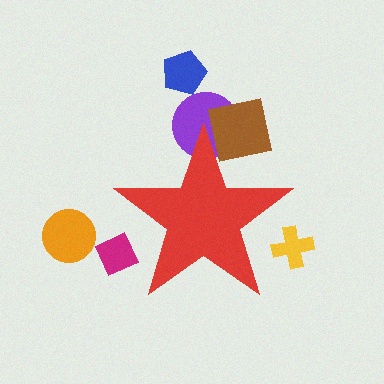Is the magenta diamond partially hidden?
Yes, the magenta diamond is partially hidden behind the red star.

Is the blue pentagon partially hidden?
No, the blue pentagon is fully visible.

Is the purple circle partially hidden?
Yes, the purple circle is partially hidden behind the red star.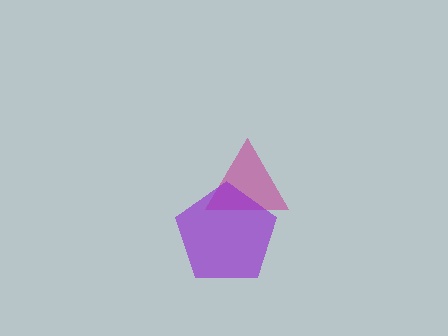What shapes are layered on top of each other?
The layered shapes are: a magenta triangle, a purple pentagon.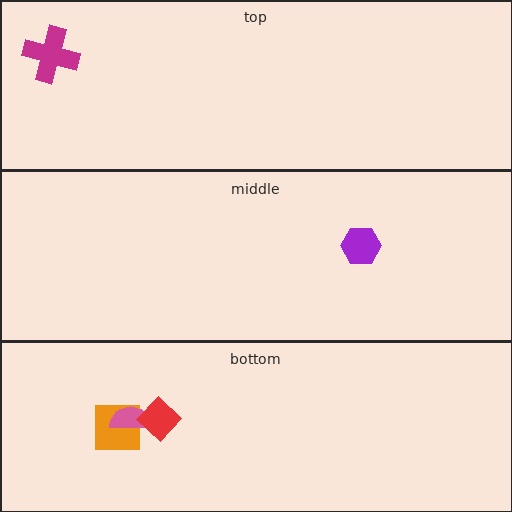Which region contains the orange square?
The bottom region.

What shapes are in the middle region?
The purple hexagon.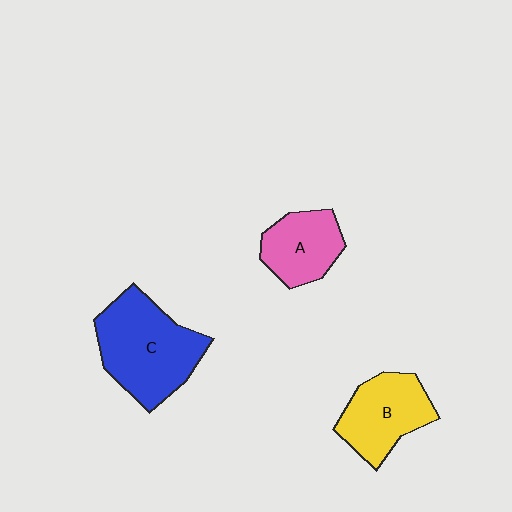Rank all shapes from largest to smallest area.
From largest to smallest: C (blue), B (yellow), A (pink).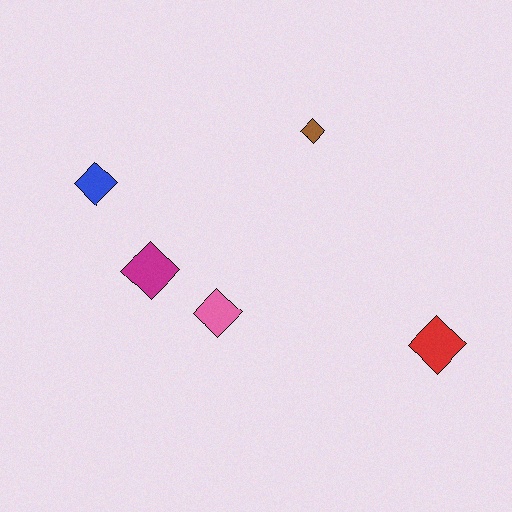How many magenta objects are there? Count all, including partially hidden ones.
There is 1 magenta object.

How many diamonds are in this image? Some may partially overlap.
There are 5 diamonds.